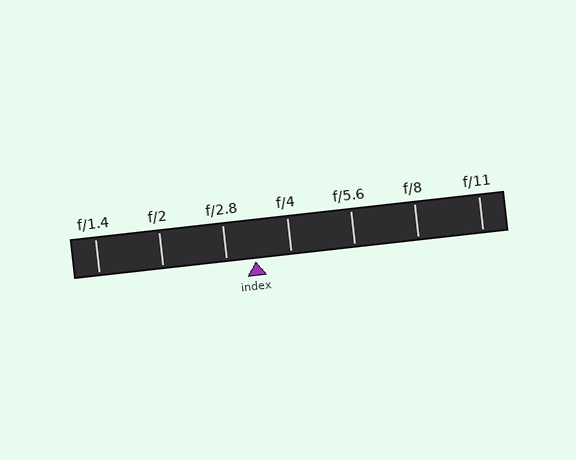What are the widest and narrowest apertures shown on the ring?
The widest aperture shown is f/1.4 and the narrowest is f/11.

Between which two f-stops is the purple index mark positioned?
The index mark is between f/2.8 and f/4.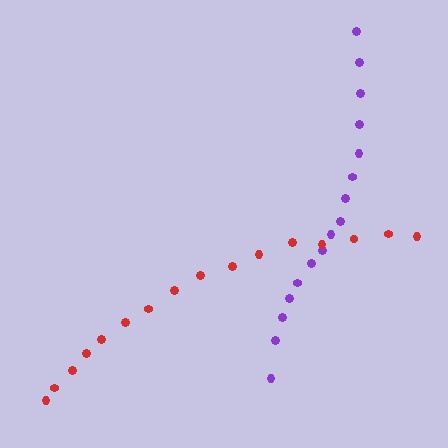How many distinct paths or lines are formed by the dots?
There are 2 distinct paths.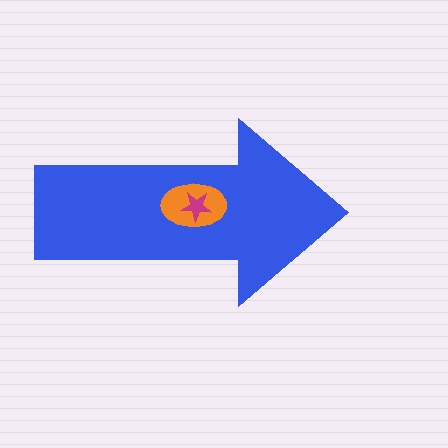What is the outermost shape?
The blue arrow.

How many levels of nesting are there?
3.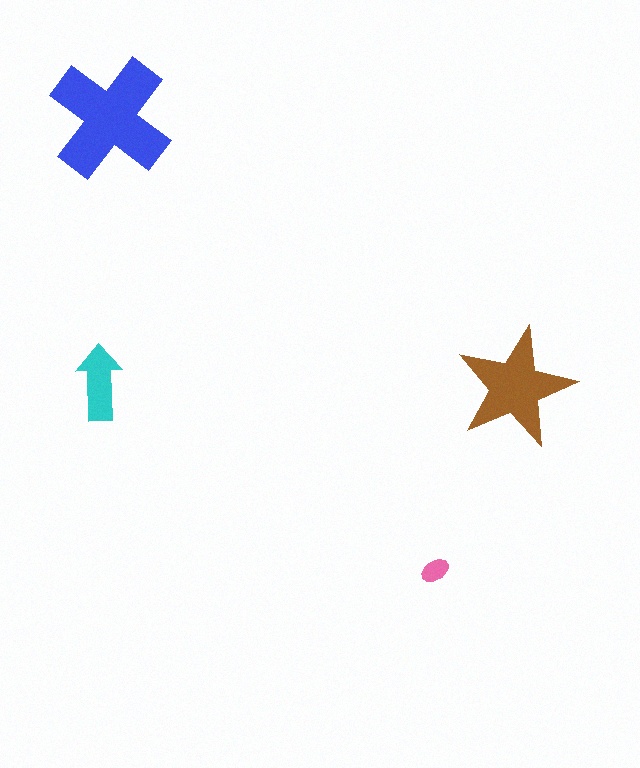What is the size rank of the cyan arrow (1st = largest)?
3rd.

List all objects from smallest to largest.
The pink ellipse, the cyan arrow, the brown star, the blue cross.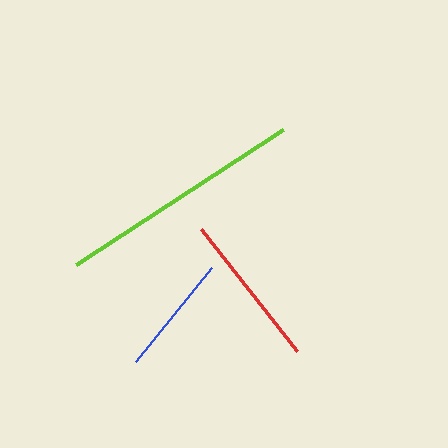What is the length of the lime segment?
The lime segment is approximately 248 pixels long.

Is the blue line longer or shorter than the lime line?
The lime line is longer than the blue line.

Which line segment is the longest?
The lime line is the longest at approximately 248 pixels.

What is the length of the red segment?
The red segment is approximately 155 pixels long.